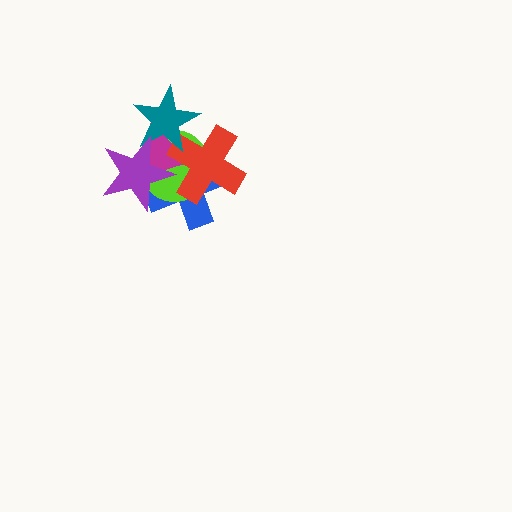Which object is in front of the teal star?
The purple star is in front of the teal star.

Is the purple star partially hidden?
No, no other shape covers it.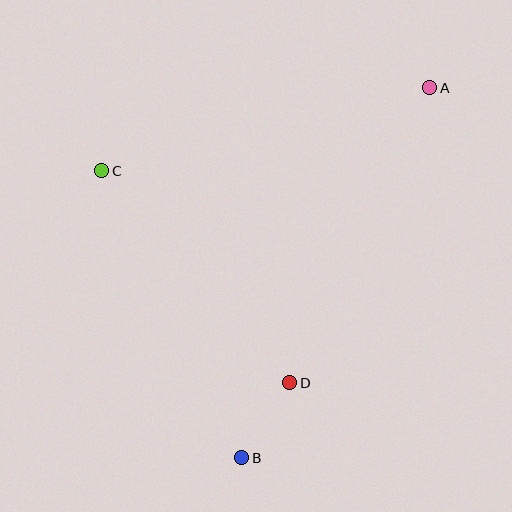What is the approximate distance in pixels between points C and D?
The distance between C and D is approximately 283 pixels.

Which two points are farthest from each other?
Points A and B are farthest from each other.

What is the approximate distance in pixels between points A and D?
The distance between A and D is approximately 327 pixels.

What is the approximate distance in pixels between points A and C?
The distance between A and C is approximately 338 pixels.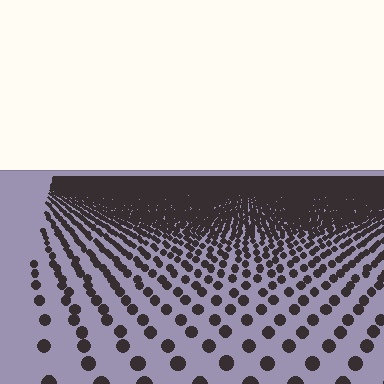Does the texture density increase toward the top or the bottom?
Density increases toward the top.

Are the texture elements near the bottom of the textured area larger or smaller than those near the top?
Larger. Near the bottom, elements are closer to the viewer and appear at a bigger on-screen size.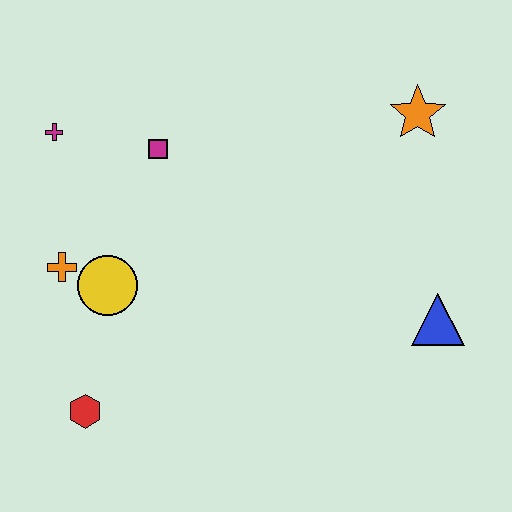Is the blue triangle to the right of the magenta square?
Yes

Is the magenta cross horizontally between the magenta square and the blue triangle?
No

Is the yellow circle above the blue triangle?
Yes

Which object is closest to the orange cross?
The yellow circle is closest to the orange cross.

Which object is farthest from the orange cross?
The orange star is farthest from the orange cross.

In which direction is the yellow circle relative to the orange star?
The yellow circle is to the left of the orange star.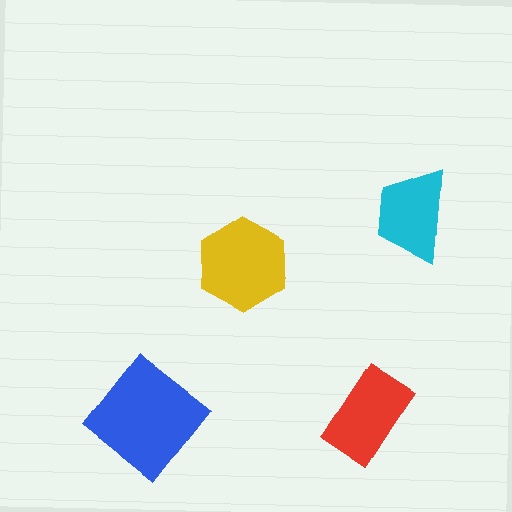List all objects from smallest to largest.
The cyan trapezoid, the red rectangle, the yellow hexagon, the blue diamond.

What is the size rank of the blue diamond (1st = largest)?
1st.